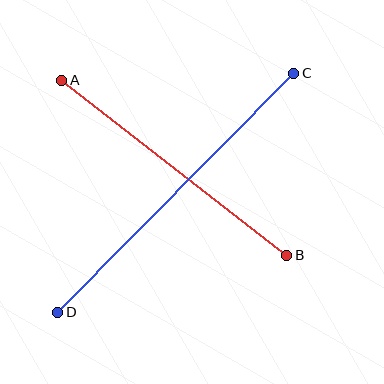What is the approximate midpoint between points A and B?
The midpoint is at approximately (174, 168) pixels.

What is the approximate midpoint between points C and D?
The midpoint is at approximately (176, 193) pixels.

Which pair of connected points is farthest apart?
Points C and D are farthest apart.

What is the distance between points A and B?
The distance is approximately 285 pixels.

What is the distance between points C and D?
The distance is approximately 336 pixels.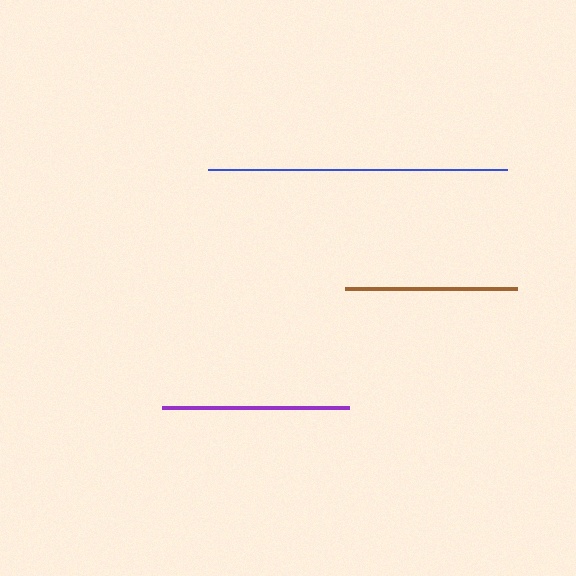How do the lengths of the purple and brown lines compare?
The purple and brown lines are approximately the same length.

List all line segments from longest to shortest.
From longest to shortest: blue, purple, brown.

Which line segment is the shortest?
The brown line is the shortest at approximately 172 pixels.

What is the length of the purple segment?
The purple segment is approximately 187 pixels long.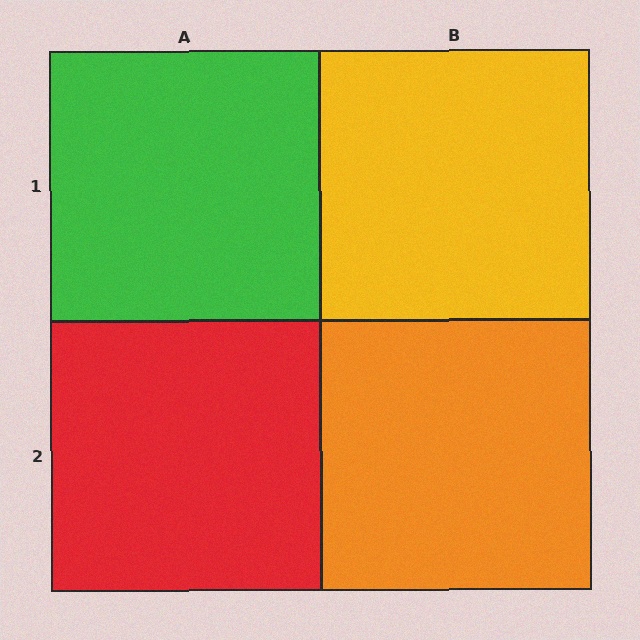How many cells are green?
1 cell is green.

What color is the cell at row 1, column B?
Yellow.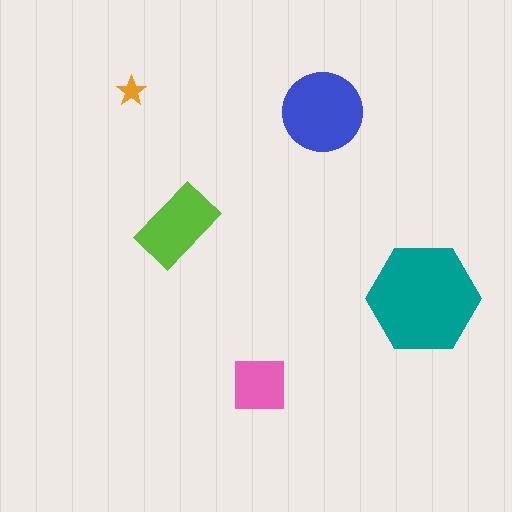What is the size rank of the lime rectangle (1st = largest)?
3rd.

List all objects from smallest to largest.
The orange star, the pink square, the lime rectangle, the blue circle, the teal hexagon.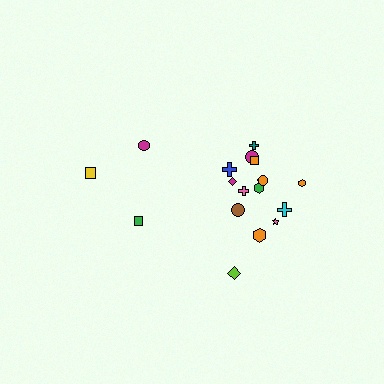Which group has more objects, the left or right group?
The right group.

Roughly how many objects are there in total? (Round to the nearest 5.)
Roughly 20 objects in total.